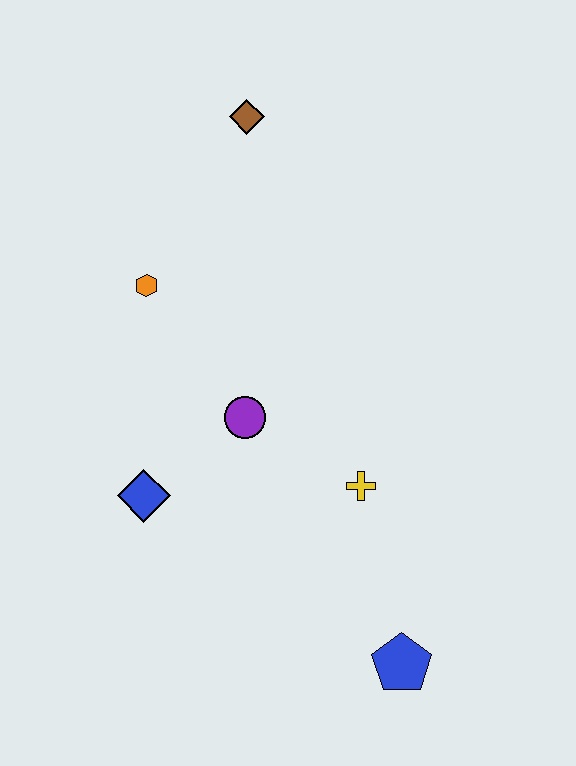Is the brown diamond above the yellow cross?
Yes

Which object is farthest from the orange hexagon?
The blue pentagon is farthest from the orange hexagon.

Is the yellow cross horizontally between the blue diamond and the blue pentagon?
Yes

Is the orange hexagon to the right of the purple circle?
No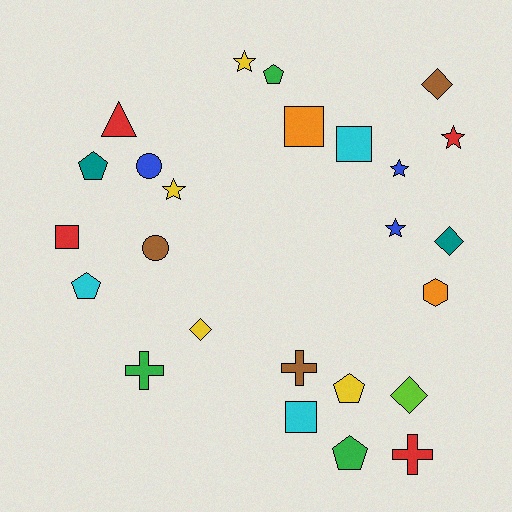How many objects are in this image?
There are 25 objects.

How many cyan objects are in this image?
There are 3 cyan objects.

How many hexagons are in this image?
There is 1 hexagon.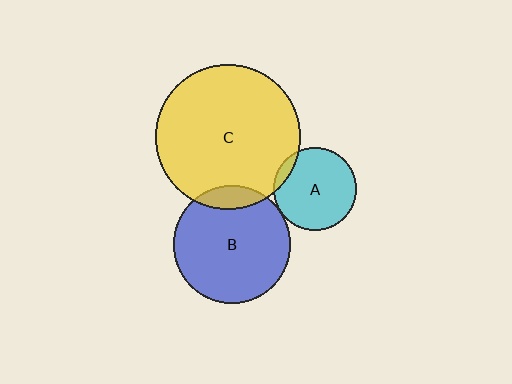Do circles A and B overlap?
Yes.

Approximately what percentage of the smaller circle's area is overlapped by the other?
Approximately 5%.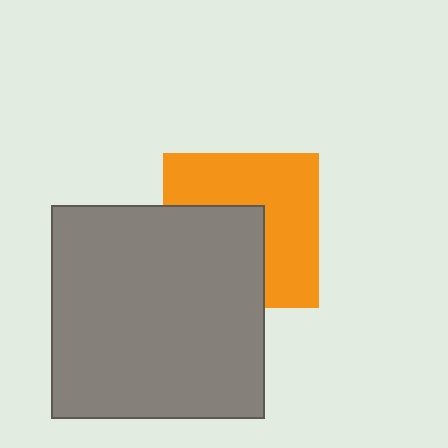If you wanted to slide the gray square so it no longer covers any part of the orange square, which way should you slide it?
Slide it toward the lower-left — that is the most direct way to separate the two shapes.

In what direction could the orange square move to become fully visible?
The orange square could move toward the upper-right. That would shift it out from behind the gray square entirely.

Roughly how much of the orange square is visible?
About half of it is visible (roughly 57%).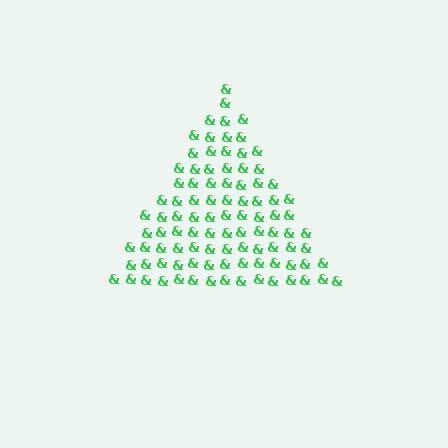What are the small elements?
The small elements are ampersands.